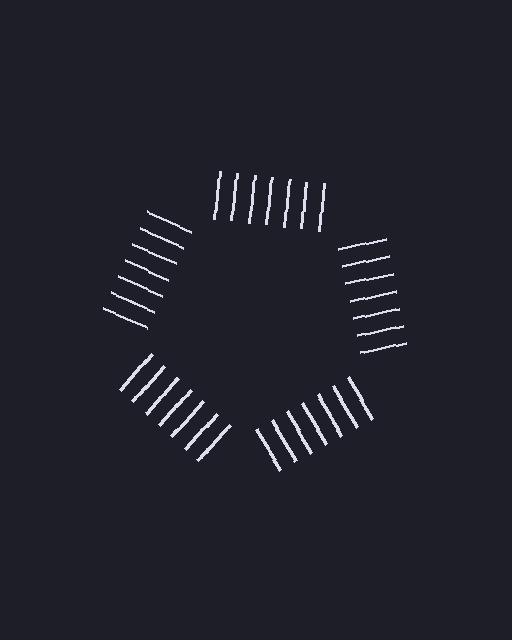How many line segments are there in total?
35 — 7 along each of the 5 edges.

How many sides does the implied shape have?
5 sides — the line-ends trace a pentagon.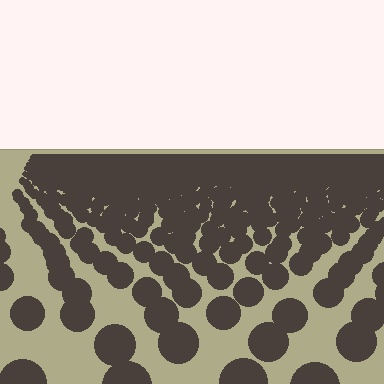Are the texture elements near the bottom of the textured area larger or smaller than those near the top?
Larger. Near the bottom, elements are closer to the viewer and appear at a bigger on-screen size.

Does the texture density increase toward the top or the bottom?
Density increases toward the top.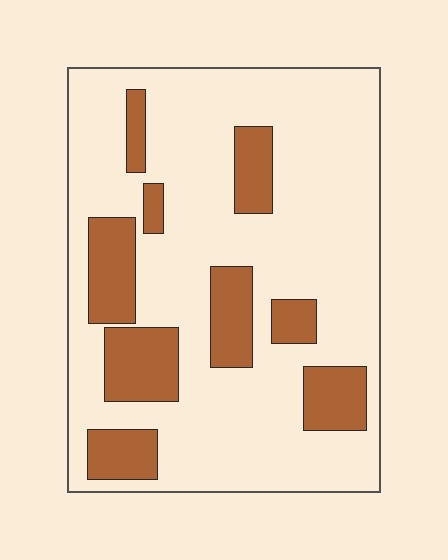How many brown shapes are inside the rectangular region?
9.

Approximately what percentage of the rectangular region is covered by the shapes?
Approximately 25%.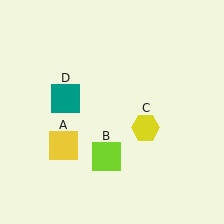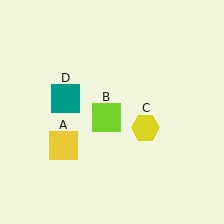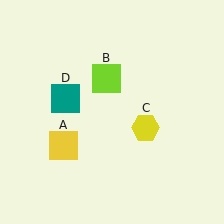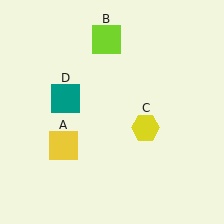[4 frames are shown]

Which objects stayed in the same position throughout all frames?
Yellow square (object A) and yellow hexagon (object C) and teal square (object D) remained stationary.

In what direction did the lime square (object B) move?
The lime square (object B) moved up.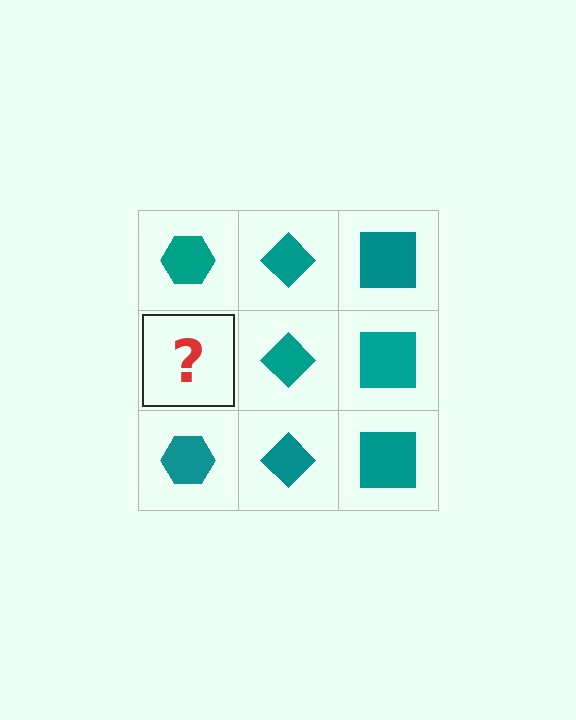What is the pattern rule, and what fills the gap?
The rule is that each column has a consistent shape. The gap should be filled with a teal hexagon.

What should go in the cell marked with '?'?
The missing cell should contain a teal hexagon.